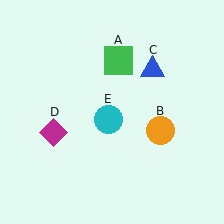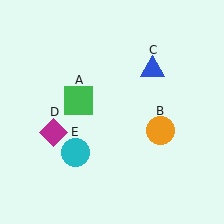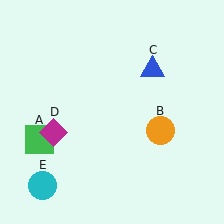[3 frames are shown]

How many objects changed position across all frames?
2 objects changed position: green square (object A), cyan circle (object E).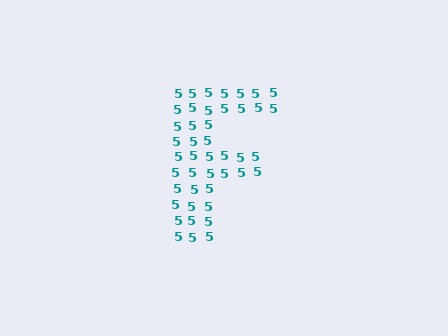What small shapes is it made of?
It is made of small digit 5's.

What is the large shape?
The large shape is the letter F.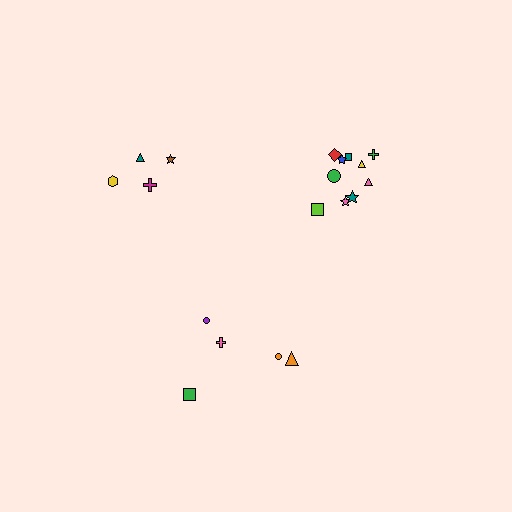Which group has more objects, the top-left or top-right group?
The top-right group.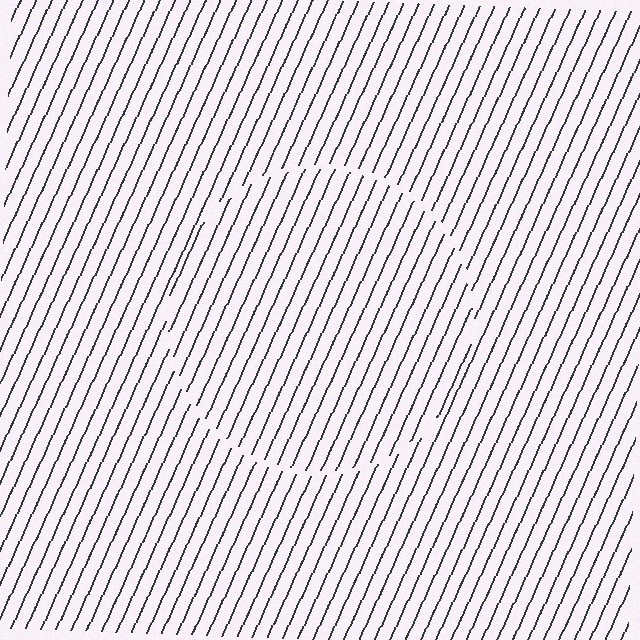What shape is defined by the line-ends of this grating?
An illusory circle. The interior of the shape contains the same grating, shifted by half a period — the contour is defined by the phase discontinuity where line-ends from the inner and outer gratings abut.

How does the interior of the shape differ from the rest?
The interior of the shape contains the same grating, shifted by half a period — the contour is defined by the phase discontinuity where line-ends from the inner and outer gratings abut.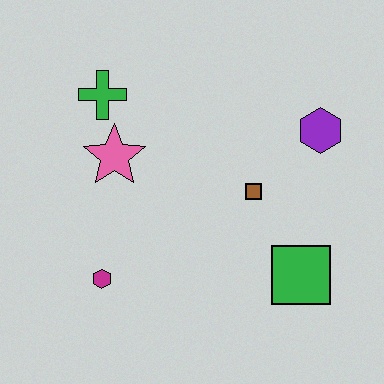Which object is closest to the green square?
The brown square is closest to the green square.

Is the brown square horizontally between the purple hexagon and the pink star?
Yes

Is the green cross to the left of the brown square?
Yes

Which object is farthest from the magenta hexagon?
The purple hexagon is farthest from the magenta hexagon.